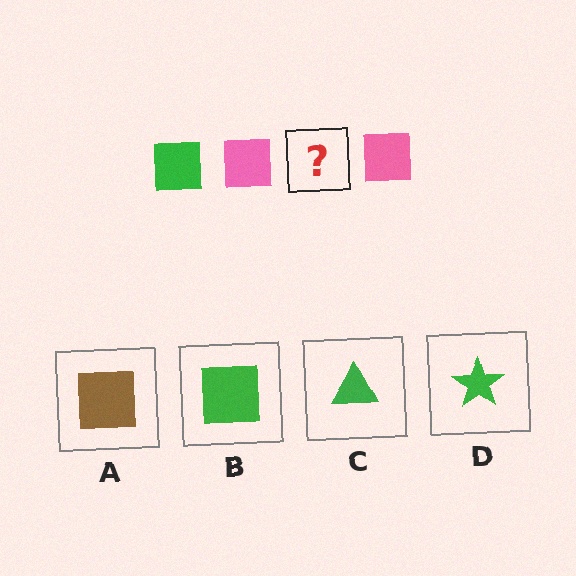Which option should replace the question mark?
Option B.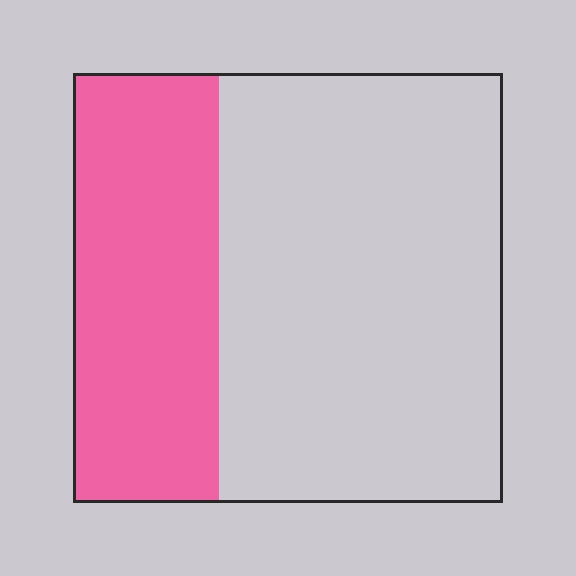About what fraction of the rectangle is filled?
About one third (1/3).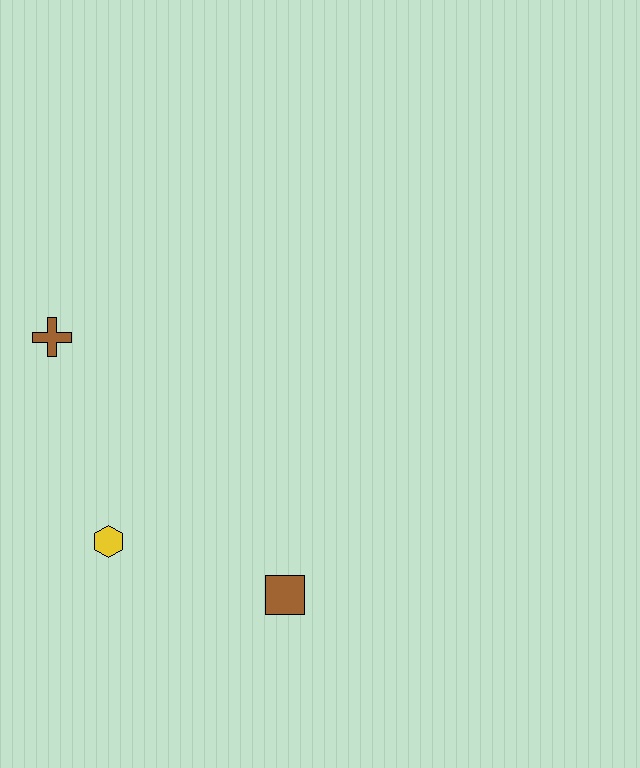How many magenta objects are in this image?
There are no magenta objects.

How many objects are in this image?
There are 3 objects.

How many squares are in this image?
There is 1 square.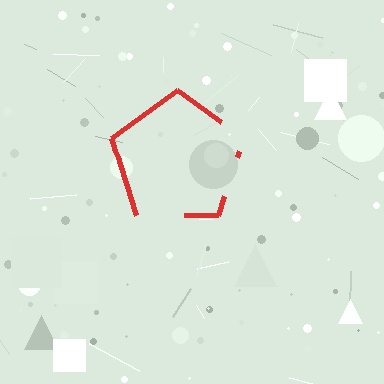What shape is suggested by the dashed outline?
The dashed outline suggests a pentagon.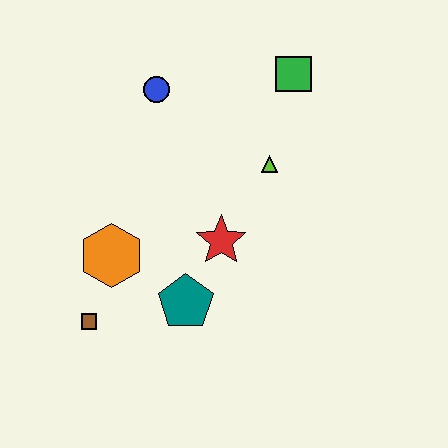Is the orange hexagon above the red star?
No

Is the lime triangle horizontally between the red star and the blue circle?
No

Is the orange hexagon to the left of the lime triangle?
Yes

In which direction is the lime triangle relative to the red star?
The lime triangle is above the red star.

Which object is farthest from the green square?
The brown square is farthest from the green square.